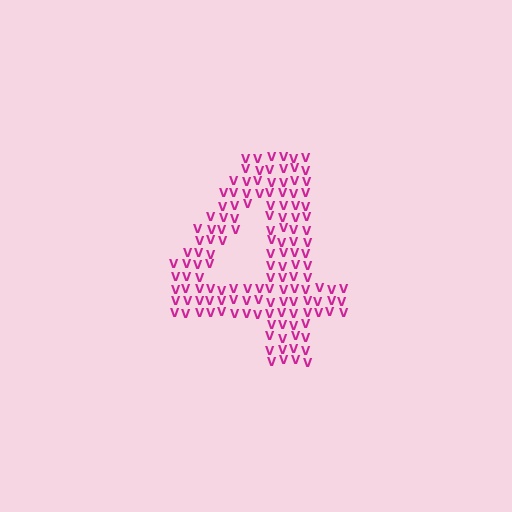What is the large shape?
The large shape is the digit 4.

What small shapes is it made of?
It is made of small letter V's.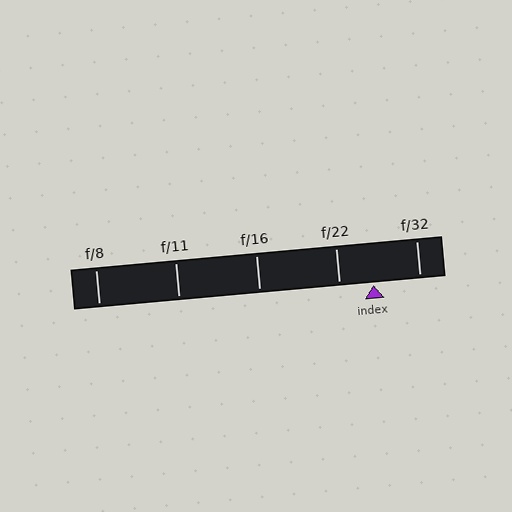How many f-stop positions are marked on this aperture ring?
There are 5 f-stop positions marked.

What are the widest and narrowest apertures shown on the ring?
The widest aperture shown is f/8 and the narrowest is f/32.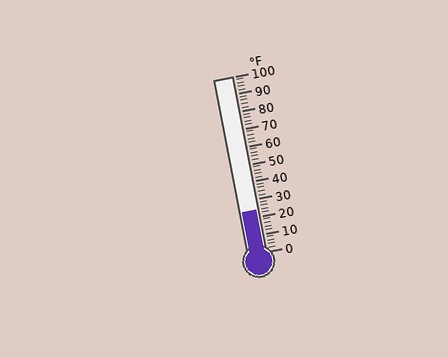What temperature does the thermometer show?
The thermometer shows approximately 24°F.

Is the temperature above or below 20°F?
The temperature is above 20°F.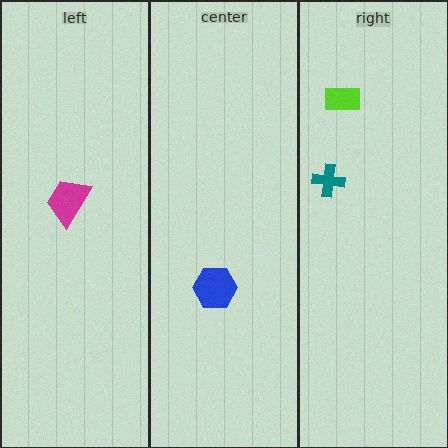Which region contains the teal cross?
The right region.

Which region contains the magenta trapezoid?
The left region.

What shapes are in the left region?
The magenta trapezoid.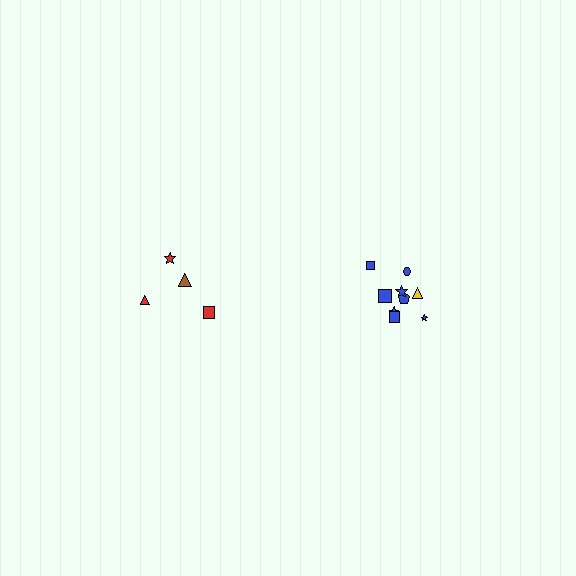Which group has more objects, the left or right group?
The right group.